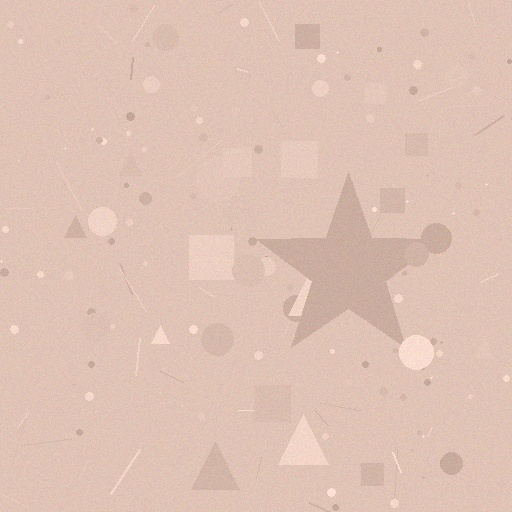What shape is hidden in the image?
A star is hidden in the image.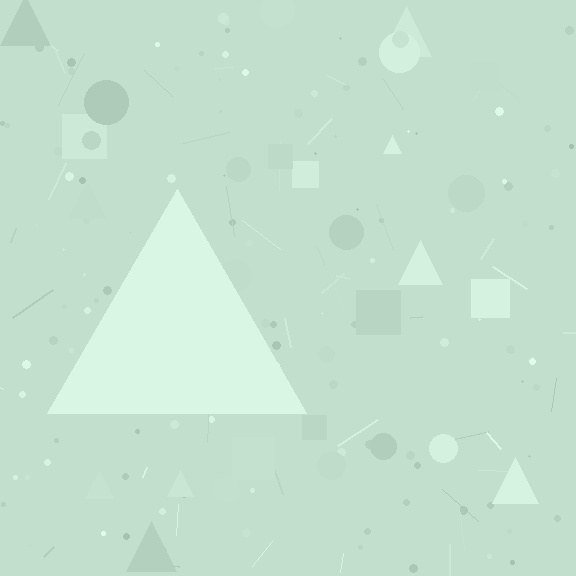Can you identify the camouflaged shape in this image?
The camouflaged shape is a triangle.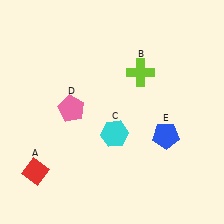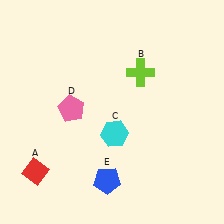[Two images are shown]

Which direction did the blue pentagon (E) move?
The blue pentagon (E) moved left.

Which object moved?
The blue pentagon (E) moved left.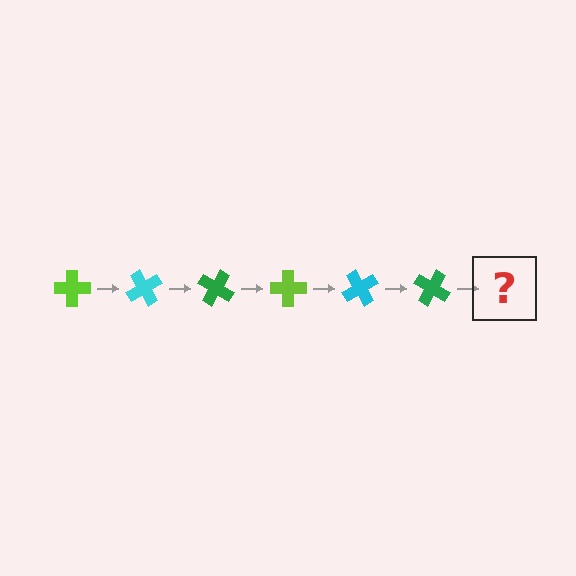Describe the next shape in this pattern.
It should be a lime cross, rotated 360 degrees from the start.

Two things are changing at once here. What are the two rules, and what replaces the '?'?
The two rules are that it rotates 60 degrees each step and the color cycles through lime, cyan, and green. The '?' should be a lime cross, rotated 360 degrees from the start.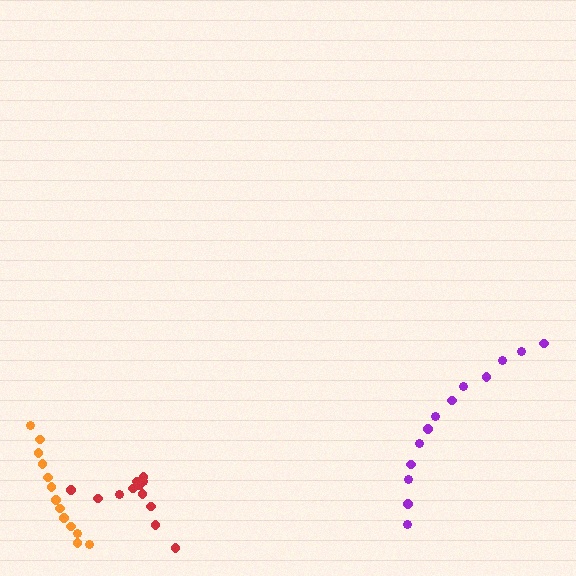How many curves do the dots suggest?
There are 3 distinct paths.